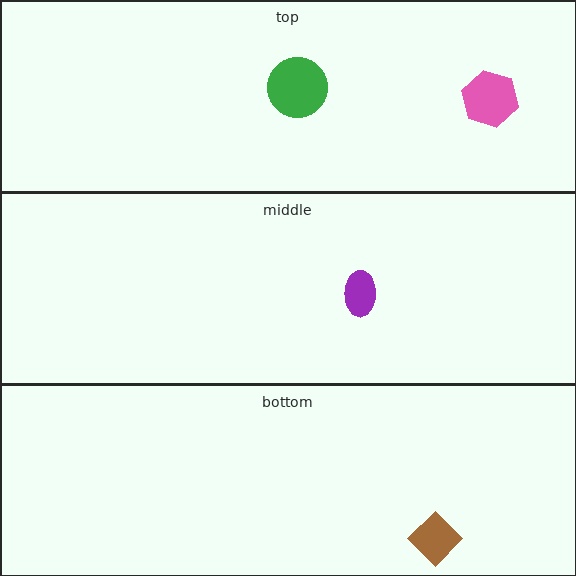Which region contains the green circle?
The top region.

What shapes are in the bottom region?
The brown diamond.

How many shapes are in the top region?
2.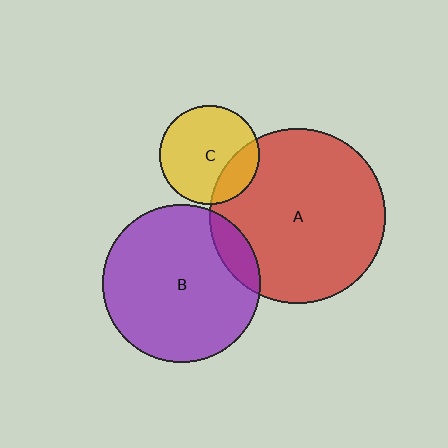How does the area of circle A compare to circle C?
Approximately 3.1 times.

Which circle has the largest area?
Circle A (red).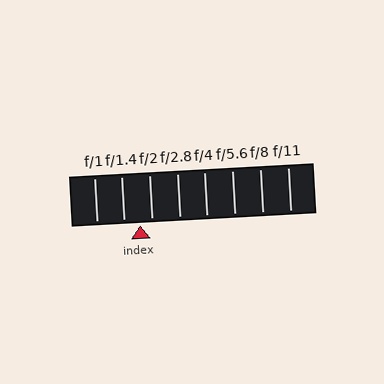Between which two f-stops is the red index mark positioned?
The index mark is between f/1.4 and f/2.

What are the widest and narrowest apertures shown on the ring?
The widest aperture shown is f/1 and the narrowest is f/11.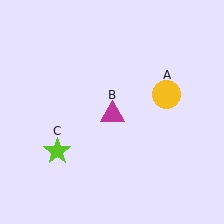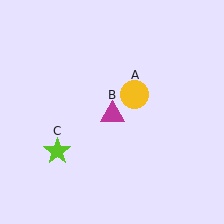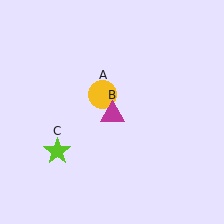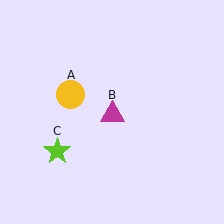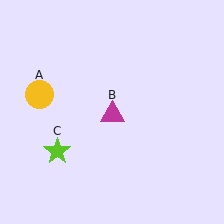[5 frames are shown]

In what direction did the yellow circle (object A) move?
The yellow circle (object A) moved left.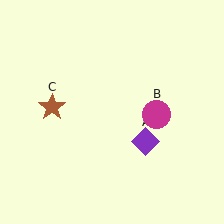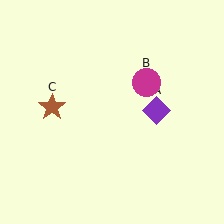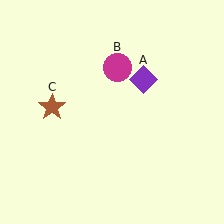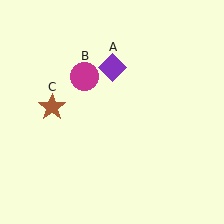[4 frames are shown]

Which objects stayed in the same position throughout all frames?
Brown star (object C) remained stationary.